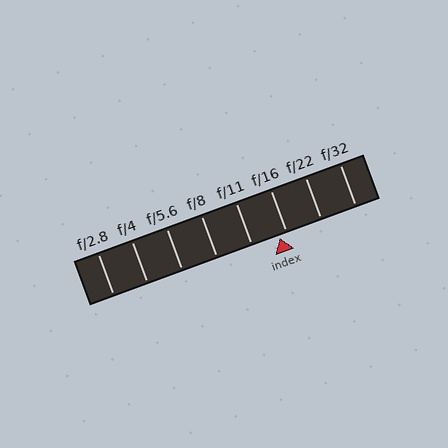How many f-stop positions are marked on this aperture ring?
There are 8 f-stop positions marked.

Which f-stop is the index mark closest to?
The index mark is closest to f/16.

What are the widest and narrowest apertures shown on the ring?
The widest aperture shown is f/2.8 and the narrowest is f/32.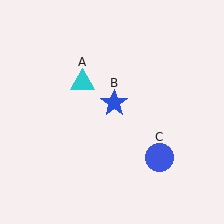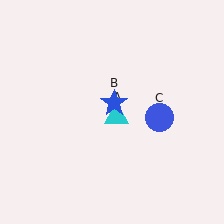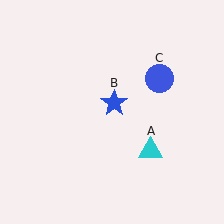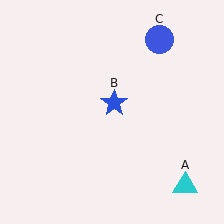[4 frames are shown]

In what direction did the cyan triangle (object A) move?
The cyan triangle (object A) moved down and to the right.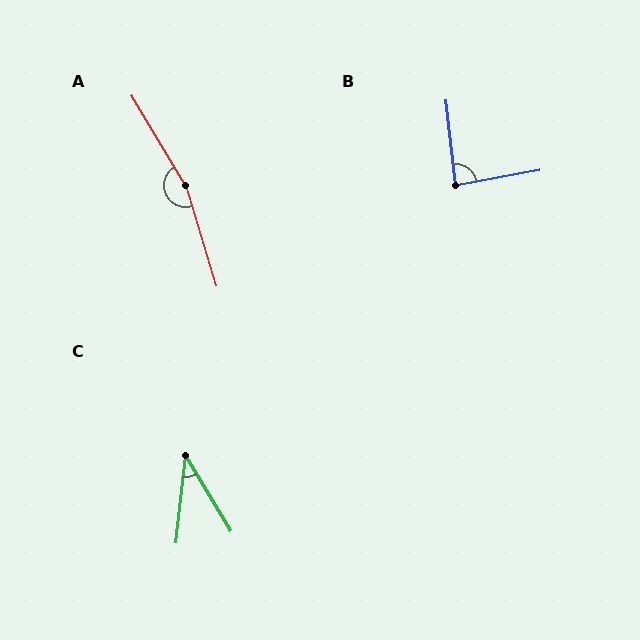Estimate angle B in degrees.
Approximately 86 degrees.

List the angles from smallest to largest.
C (37°), B (86°), A (166°).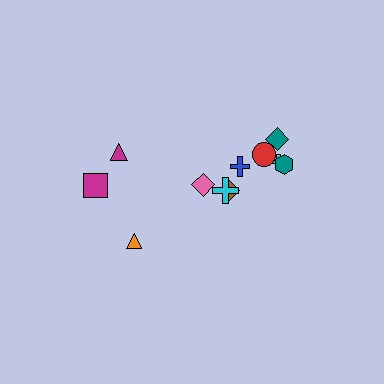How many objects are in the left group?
There are 3 objects.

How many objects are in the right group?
There are 8 objects.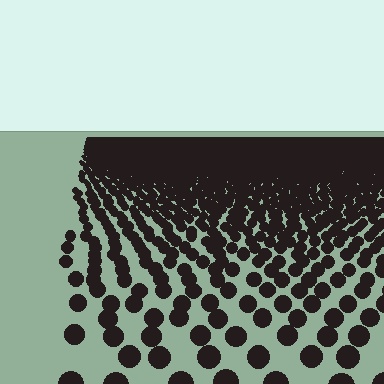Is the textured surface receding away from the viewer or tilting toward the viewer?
The surface is receding away from the viewer. Texture elements get smaller and denser toward the top.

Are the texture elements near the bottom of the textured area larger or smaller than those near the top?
Larger. Near the bottom, elements are closer to the viewer and appear at a bigger on-screen size.